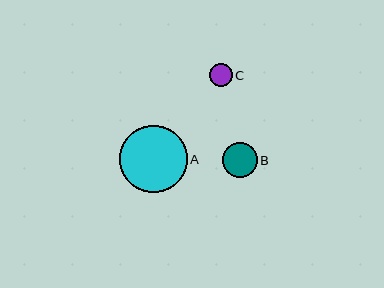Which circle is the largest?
Circle A is the largest with a size of approximately 67 pixels.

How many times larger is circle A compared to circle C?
Circle A is approximately 3.0 times the size of circle C.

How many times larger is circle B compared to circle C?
Circle B is approximately 1.5 times the size of circle C.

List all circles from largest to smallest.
From largest to smallest: A, B, C.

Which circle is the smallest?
Circle C is the smallest with a size of approximately 23 pixels.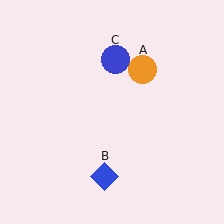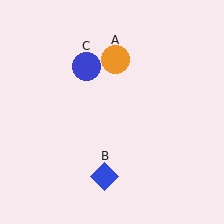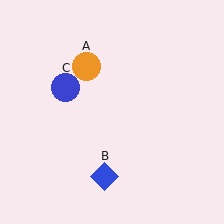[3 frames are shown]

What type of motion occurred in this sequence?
The orange circle (object A), blue circle (object C) rotated counterclockwise around the center of the scene.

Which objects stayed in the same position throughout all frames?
Blue diamond (object B) remained stationary.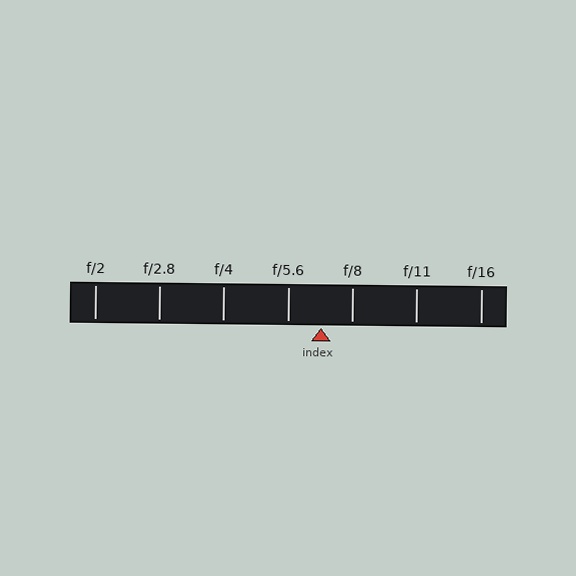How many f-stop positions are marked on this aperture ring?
There are 7 f-stop positions marked.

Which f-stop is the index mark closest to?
The index mark is closest to f/8.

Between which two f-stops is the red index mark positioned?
The index mark is between f/5.6 and f/8.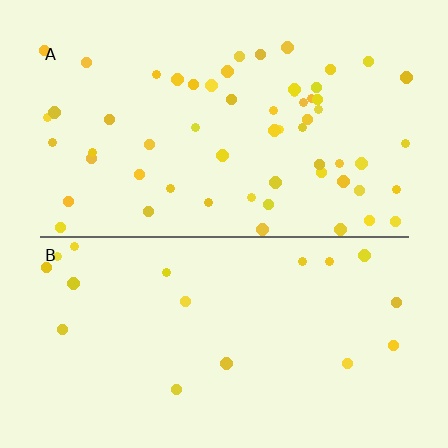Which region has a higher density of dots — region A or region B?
A (the top).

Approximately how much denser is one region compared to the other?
Approximately 3.3× — region A over region B.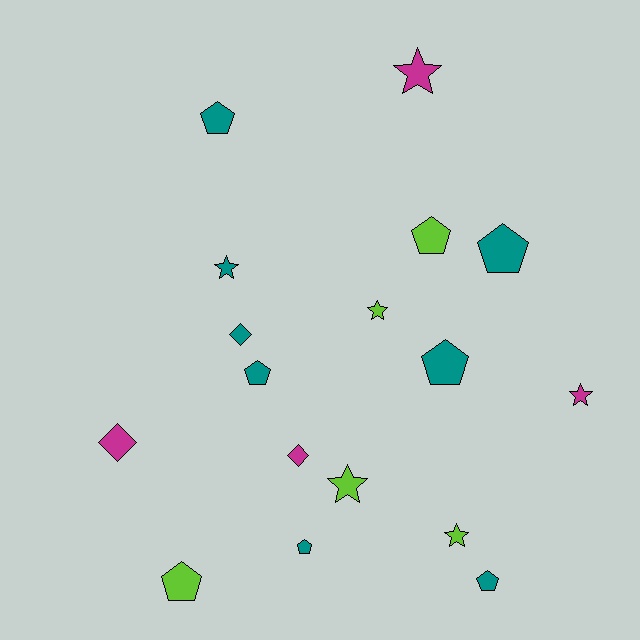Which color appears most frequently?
Teal, with 8 objects.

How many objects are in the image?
There are 17 objects.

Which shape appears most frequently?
Pentagon, with 8 objects.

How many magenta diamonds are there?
There are 2 magenta diamonds.